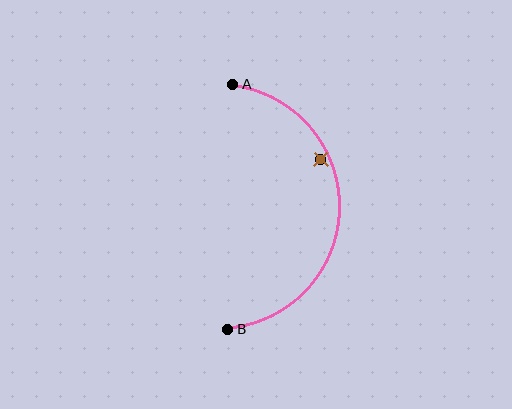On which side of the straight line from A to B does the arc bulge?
The arc bulges to the right of the straight line connecting A and B.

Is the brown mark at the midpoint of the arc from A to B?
No — the brown mark does not lie on the arc at all. It sits slightly inside the curve.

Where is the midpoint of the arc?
The arc midpoint is the point on the curve farthest from the straight line joining A and B. It sits to the right of that line.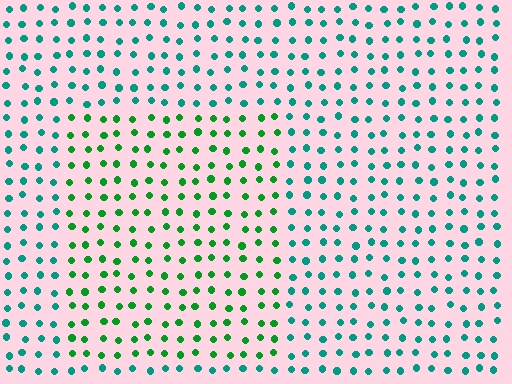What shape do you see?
I see a rectangle.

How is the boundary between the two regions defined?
The boundary is defined purely by a slight shift in hue (about 38 degrees). Spacing, size, and orientation are identical on both sides.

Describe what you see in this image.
The image is filled with small teal elements in a uniform arrangement. A rectangle-shaped region is visible where the elements are tinted to a slightly different hue, forming a subtle color boundary.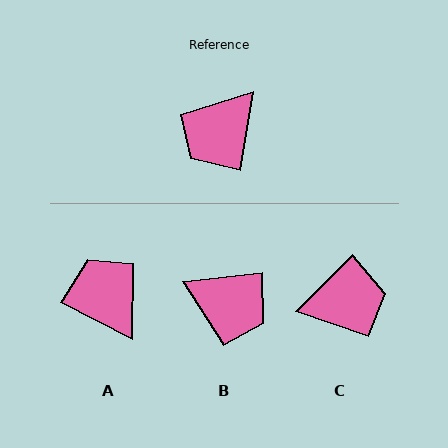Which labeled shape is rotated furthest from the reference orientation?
C, about 144 degrees away.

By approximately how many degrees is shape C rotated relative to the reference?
Approximately 144 degrees counter-clockwise.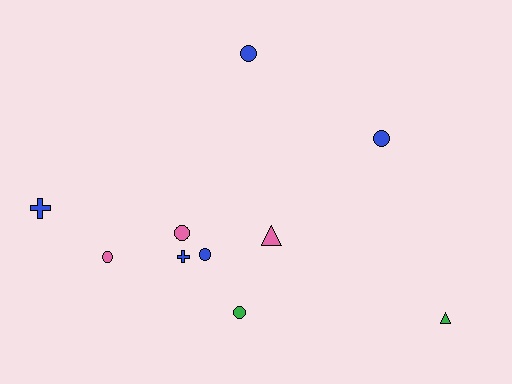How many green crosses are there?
There are no green crosses.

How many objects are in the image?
There are 10 objects.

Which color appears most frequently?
Blue, with 5 objects.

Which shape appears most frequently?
Circle, with 6 objects.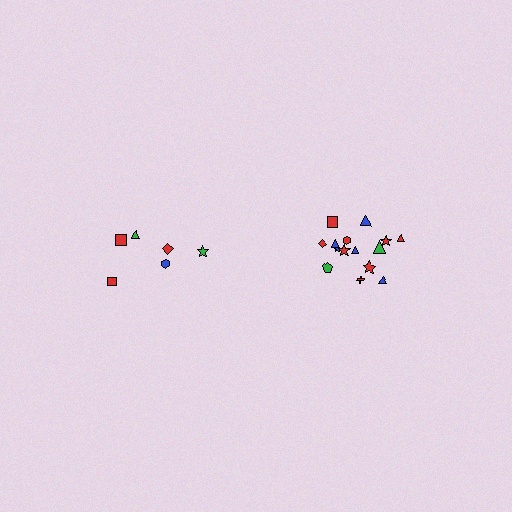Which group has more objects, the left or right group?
The right group.